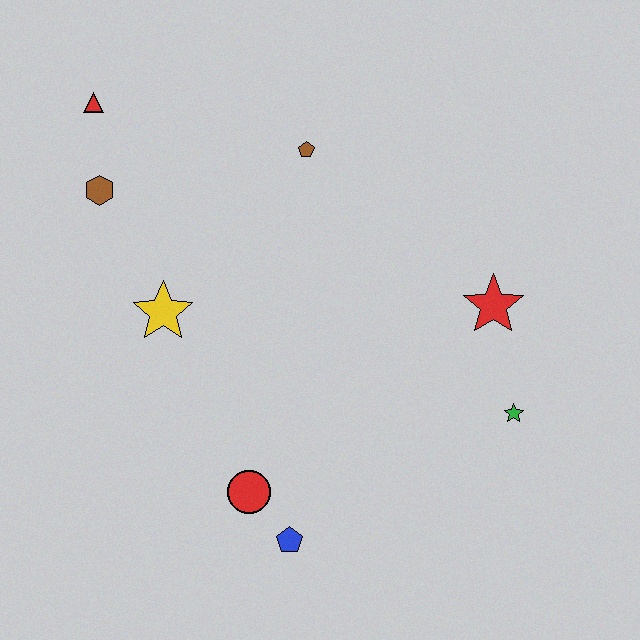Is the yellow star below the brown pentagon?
Yes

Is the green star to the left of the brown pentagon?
No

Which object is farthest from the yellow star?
The green star is farthest from the yellow star.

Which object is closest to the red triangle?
The brown hexagon is closest to the red triangle.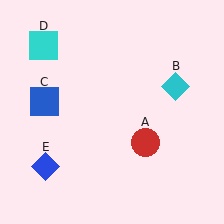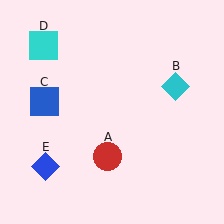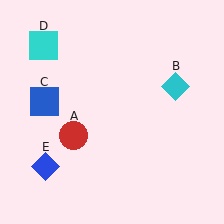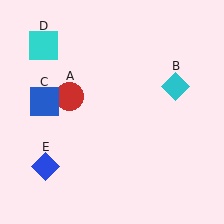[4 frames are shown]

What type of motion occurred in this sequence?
The red circle (object A) rotated clockwise around the center of the scene.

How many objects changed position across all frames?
1 object changed position: red circle (object A).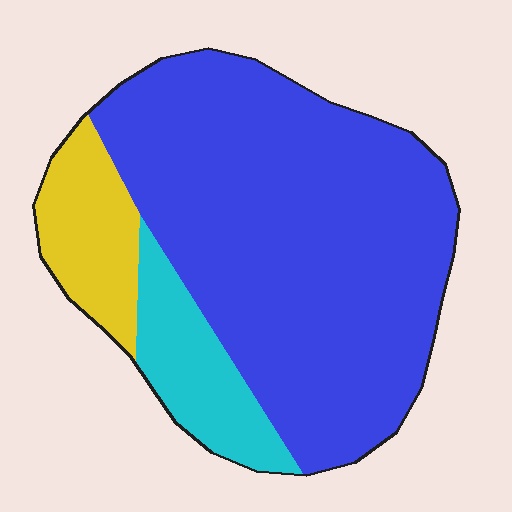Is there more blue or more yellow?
Blue.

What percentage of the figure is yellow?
Yellow takes up about one eighth (1/8) of the figure.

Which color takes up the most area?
Blue, at roughly 75%.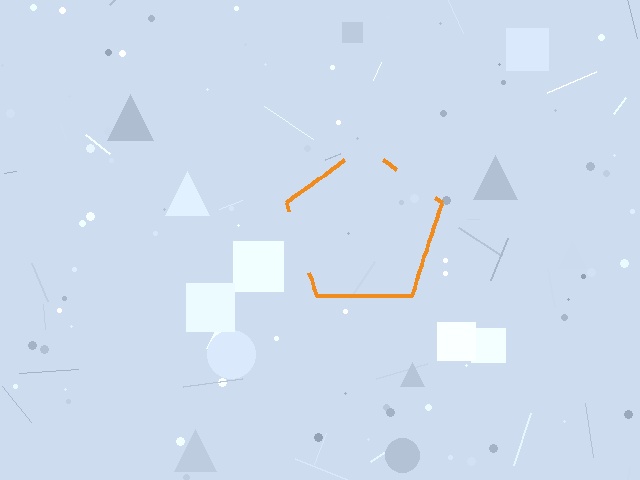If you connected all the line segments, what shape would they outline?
They would outline a pentagon.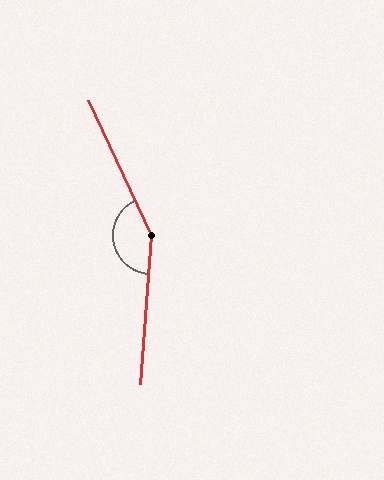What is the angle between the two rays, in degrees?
Approximately 151 degrees.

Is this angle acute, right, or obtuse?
It is obtuse.